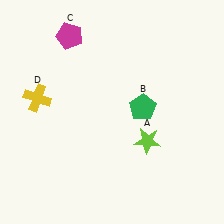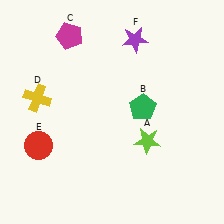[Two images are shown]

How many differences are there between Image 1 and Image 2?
There are 2 differences between the two images.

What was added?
A red circle (E), a purple star (F) were added in Image 2.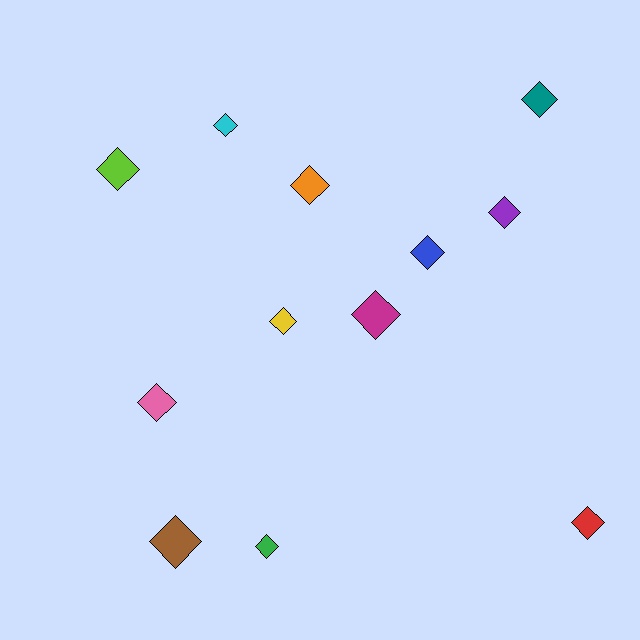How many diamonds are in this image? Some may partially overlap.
There are 12 diamonds.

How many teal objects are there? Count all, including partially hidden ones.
There is 1 teal object.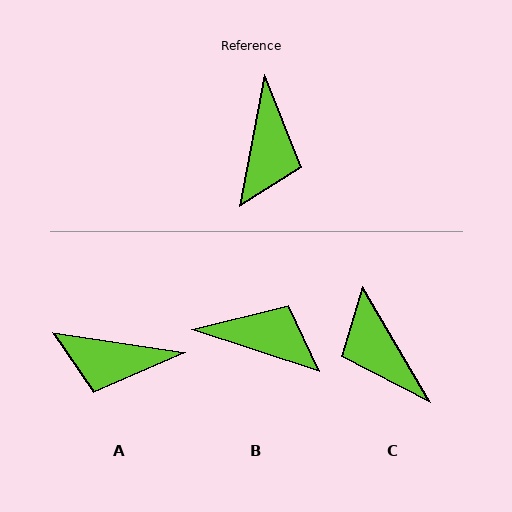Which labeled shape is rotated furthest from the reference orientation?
C, about 139 degrees away.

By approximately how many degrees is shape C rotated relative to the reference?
Approximately 139 degrees clockwise.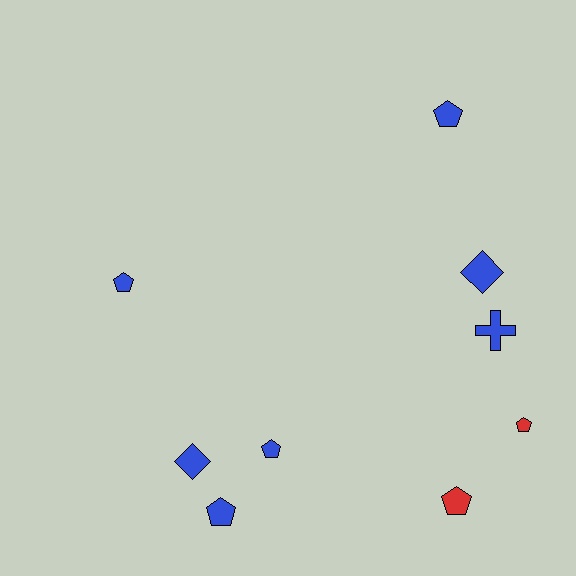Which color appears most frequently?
Blue, with 7 objects.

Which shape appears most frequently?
Pentagon, with 6 objects.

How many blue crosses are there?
There is 1 blue cross.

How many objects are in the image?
There are 9 objects.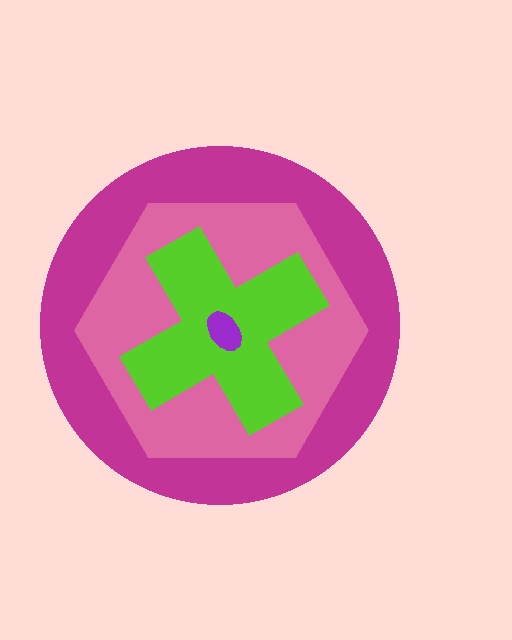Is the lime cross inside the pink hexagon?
Yes.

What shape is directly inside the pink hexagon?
The lime cross.